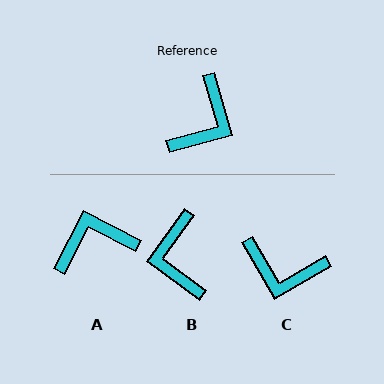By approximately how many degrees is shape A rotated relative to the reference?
Approximately 137 degrees counter-clockwise.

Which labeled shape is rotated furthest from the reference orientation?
B, about 142 degrees away.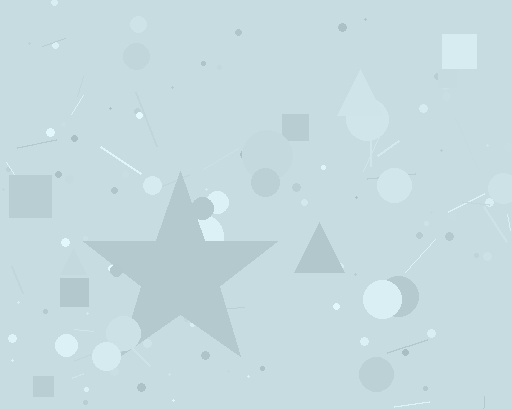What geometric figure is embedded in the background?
A star is embedded in the background.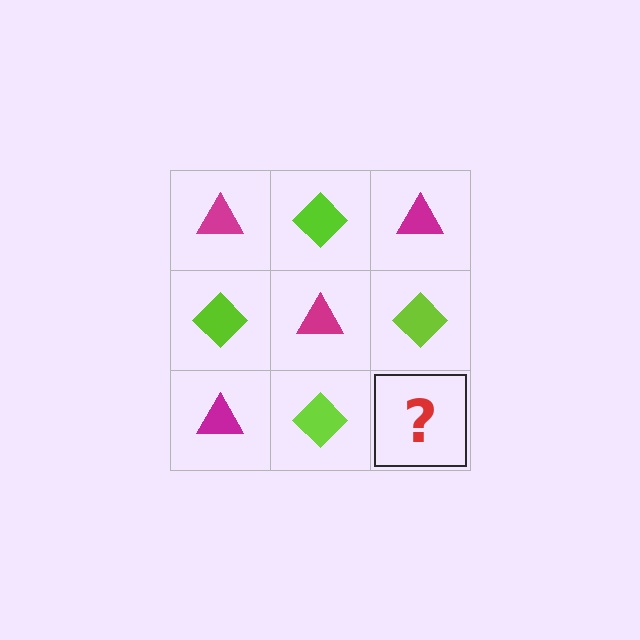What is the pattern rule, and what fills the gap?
The rule is that it alternates magenta triangle and lime diamond in a checkerboard pattern. The gap should be filled with a magenta triangle.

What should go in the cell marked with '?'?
The missing cell should contain a magenta triangle.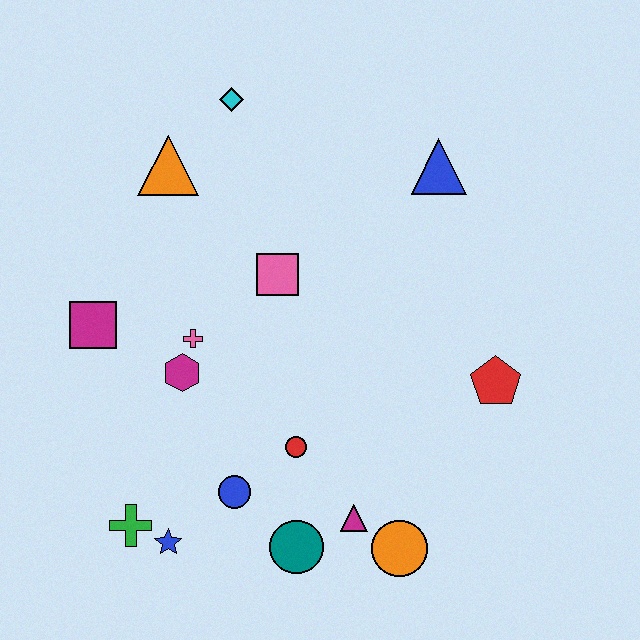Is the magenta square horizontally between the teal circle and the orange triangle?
No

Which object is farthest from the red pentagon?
The magenta square is farthest from the red pentagon.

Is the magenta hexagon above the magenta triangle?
Yes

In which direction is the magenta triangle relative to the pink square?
The magenta triangle is below the pink square.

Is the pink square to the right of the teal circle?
No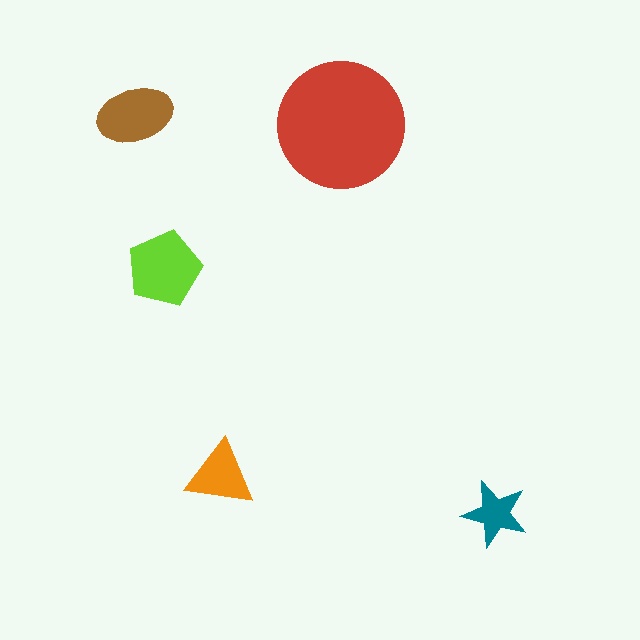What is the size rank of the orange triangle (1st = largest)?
4th.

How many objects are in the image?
There are 5 objects in the image.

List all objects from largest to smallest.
The red circle, the lime pentagon, the brown ellipse, the orange triangle, the teal star.